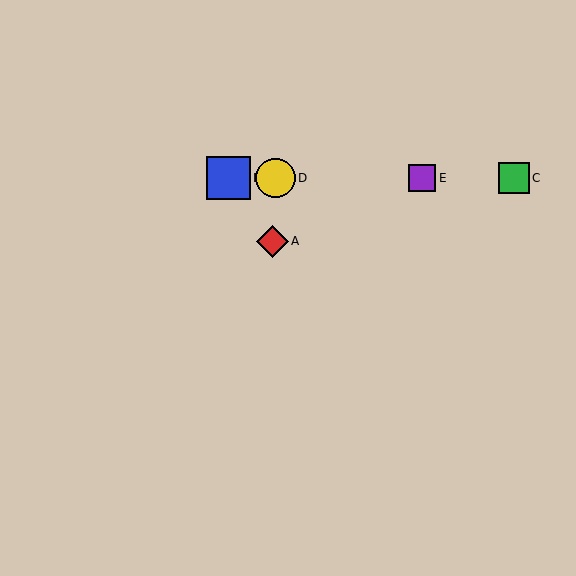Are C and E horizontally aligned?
Yes, both are at y≈178.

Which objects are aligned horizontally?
Objects B, C, D, E are aligned horizontally.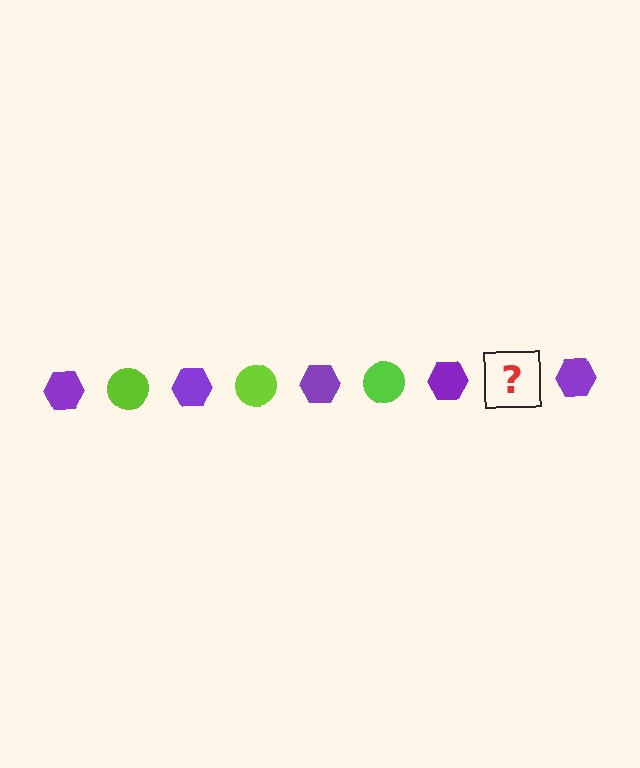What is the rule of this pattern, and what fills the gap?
The rule is that the pattern alternates between purple hexagon and lime circle. The gap should be filled with a lime circle.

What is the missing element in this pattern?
The missing element is a lime circle.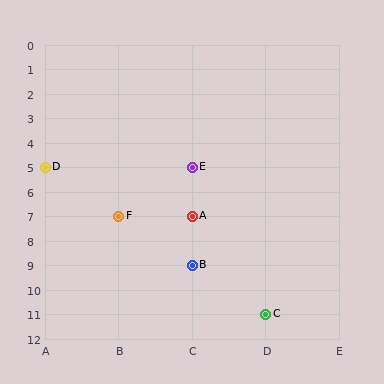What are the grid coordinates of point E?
Point E is at grid coordinates (C, 5).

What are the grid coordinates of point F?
Point F is at grid coordinates (B, 7).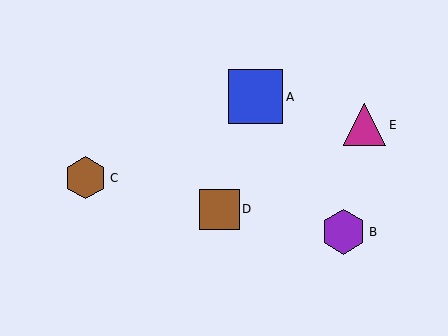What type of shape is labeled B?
Shape B is a purple hexagon.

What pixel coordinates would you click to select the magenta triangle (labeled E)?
Click at (365, 125) to select the magenta triangle E.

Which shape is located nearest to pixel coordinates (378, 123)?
The magenta triangle (labeled E) at (365, 125) is nearest to that location.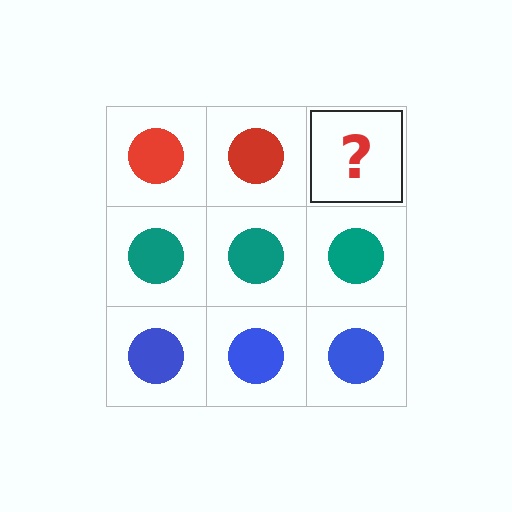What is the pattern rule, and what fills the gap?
The rule is that each row has a consistent color. The gap should be filled with a red circle.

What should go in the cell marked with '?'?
The missing cell should contain a red circle.